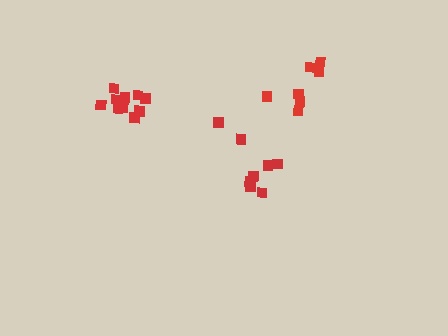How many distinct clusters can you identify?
There are 3 distinct clusters.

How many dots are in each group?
Group 1: 7 dots, Group 2: 8 dots, Group 3: 10 dots (25 total).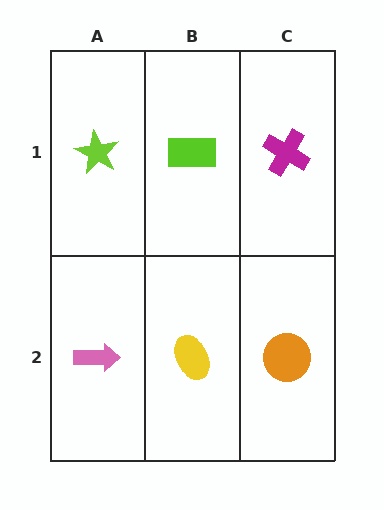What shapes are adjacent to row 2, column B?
A lime rectangle (row 1, column B), a pink arrow (row 2, column A), an orange circle (row 2, column C).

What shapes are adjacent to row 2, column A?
A lime star (row 1, column A), a yellow ellipse (row 2, column B).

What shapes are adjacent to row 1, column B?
A yellow ellipse (row 2, column B), a lime star (row 1, column A), a magenta cross (row 1, column C).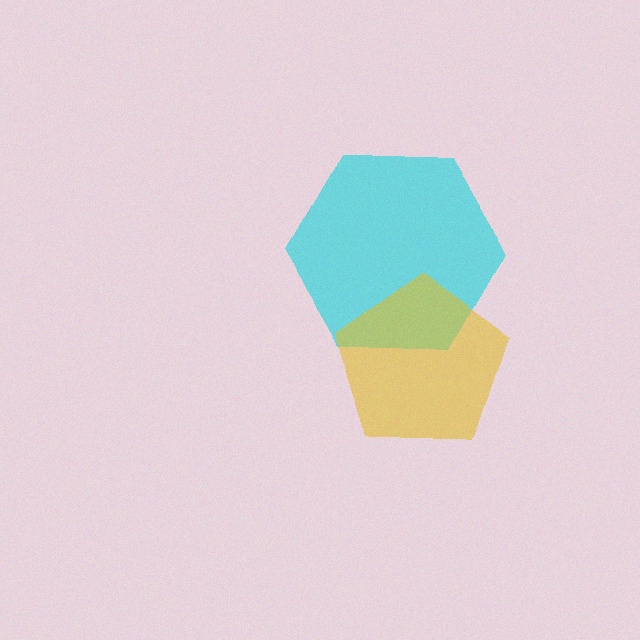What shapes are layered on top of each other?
The layered shapes are: a cyan hexagon, a yellow pentagon.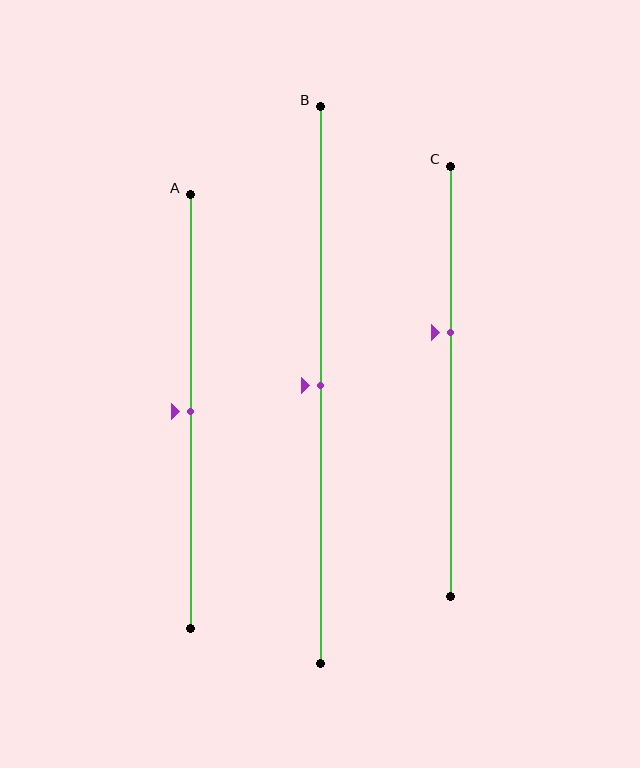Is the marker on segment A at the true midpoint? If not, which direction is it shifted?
Yes, the marker on segment A is at the true midpoint.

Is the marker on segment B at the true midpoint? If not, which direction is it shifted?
Yes, the marker on segment B is at the true midpoint.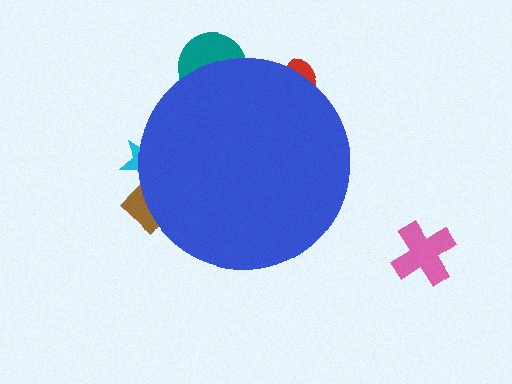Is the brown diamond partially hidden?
Yes, the brown diamond is partially hidden behind the blue circle.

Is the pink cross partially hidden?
No, the pink cross is fully visible.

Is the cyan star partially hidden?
Yes, the cyan star is partially hidden behind the blue circle.